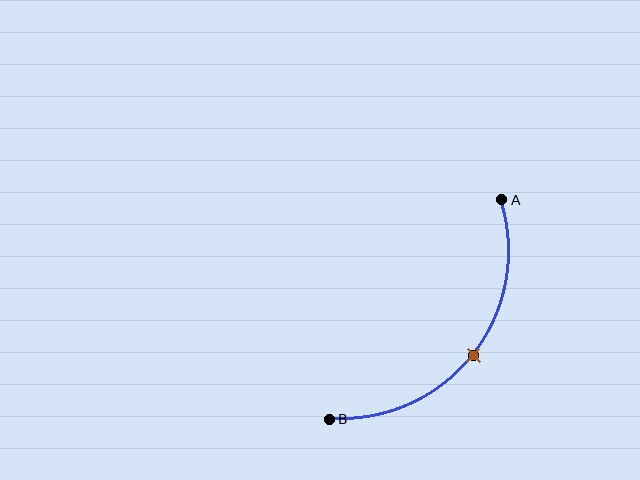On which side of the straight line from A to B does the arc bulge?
The arc bulges below and to the right of the straight line connecting A and B.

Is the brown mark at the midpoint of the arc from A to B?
Yes. The brown mark lies on the arc at equal arc-length from both A and B — it is the arc midpoint.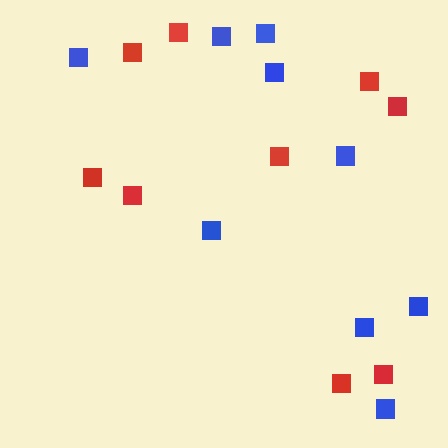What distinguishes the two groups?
There are 2 groups: one group of red squares (9) and one group of blue squares (9).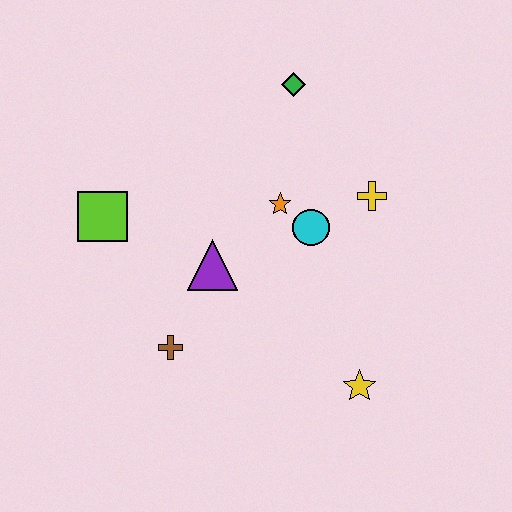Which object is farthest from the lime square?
The yellow star is farthest from the lime square.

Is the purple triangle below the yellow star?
No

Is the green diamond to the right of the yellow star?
No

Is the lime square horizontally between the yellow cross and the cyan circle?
No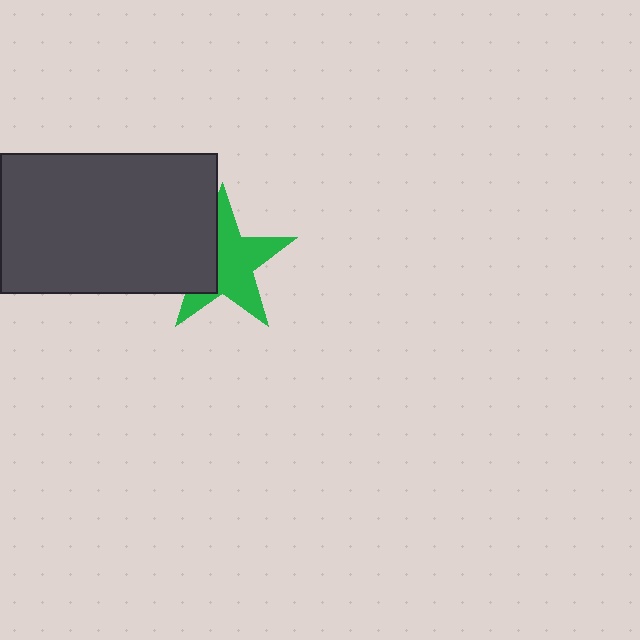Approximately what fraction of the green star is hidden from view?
Roughly 35% of the green star is hidden behind the dark gray rectangle.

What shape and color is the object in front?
The object in front is a dark gray rectangle.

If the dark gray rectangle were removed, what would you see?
You would see the complete green star.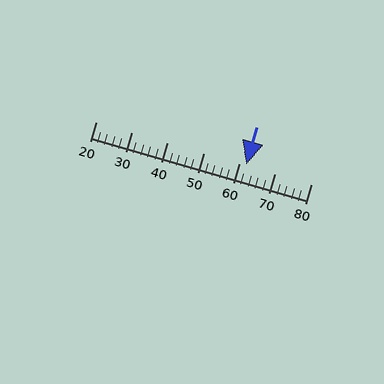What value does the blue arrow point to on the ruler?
The blue arrow points to approximately 62.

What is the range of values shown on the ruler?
The ruler shows values from 20 to 80.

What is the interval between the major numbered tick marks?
The major tick marks are spaced 10 units apart.